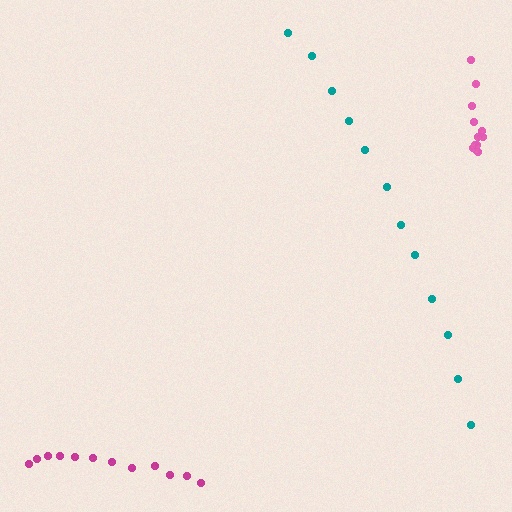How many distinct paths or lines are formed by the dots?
There are 3 distinct paths.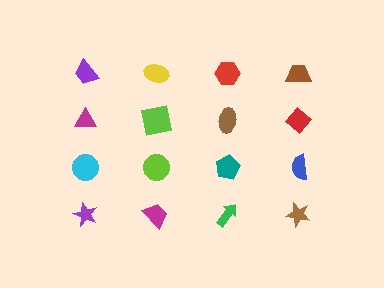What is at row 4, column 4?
A brown star.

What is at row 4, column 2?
A magenta trapezoid.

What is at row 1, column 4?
A brown trapezoid.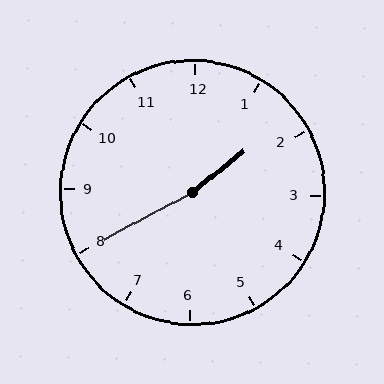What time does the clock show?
1:40.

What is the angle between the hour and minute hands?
Approximately 170 degrees.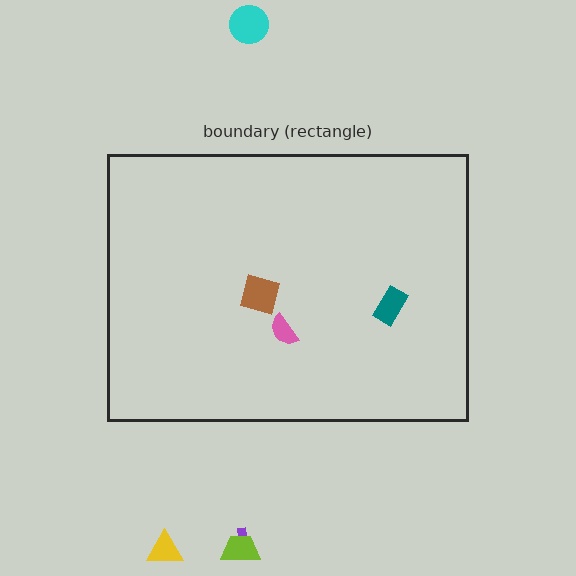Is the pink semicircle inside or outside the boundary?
Inside.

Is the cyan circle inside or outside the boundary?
Outside.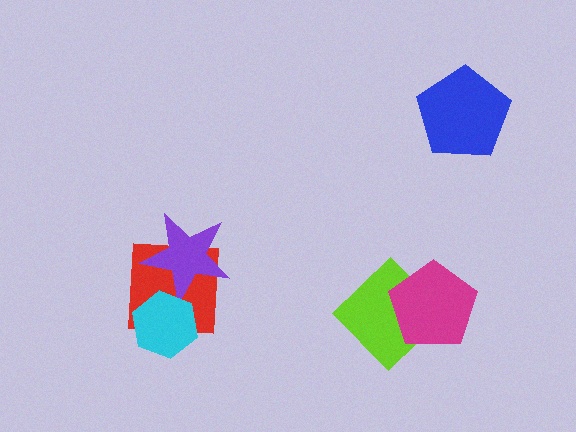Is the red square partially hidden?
Yes, it is partially covered by another shape.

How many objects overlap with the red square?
2 objects overlap with the red square.